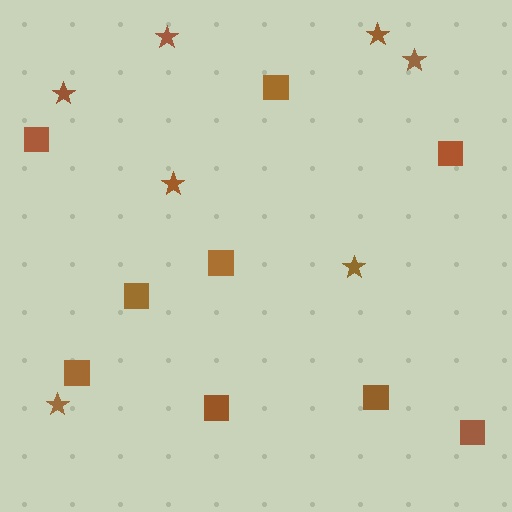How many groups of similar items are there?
There are 2 groups: one group of squares (9) and one group of stars (7).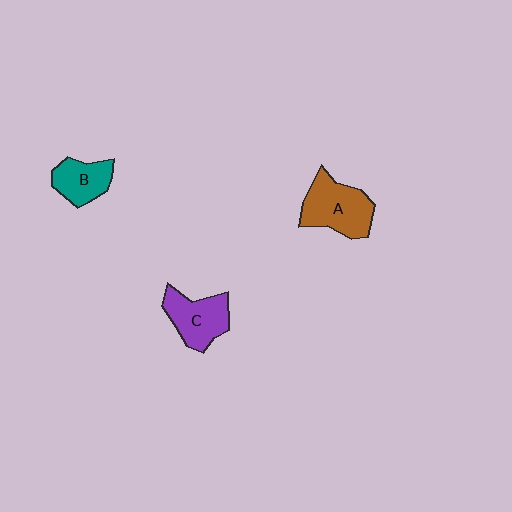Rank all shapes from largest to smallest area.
From largest to smallest: A (brown), C (purple), B (teal).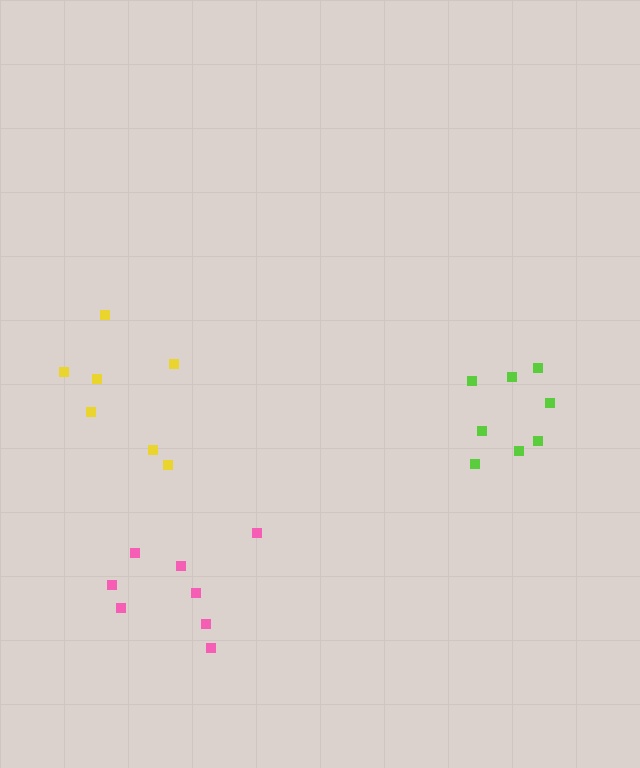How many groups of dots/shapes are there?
There are 3 groups.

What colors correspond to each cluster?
The clusters are colored: yellow, lime, pink.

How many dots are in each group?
Group 1: 7 dots, Group 2: 8 dots, Group 3: 8 dots (23 total).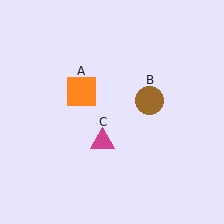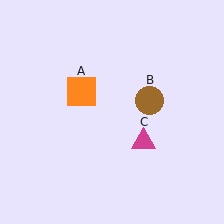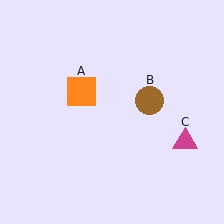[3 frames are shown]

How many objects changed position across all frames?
1 object changed position: magenta triangle (object C).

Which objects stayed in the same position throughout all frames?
Orange square (object A) and brown circle (object B) remained stationary.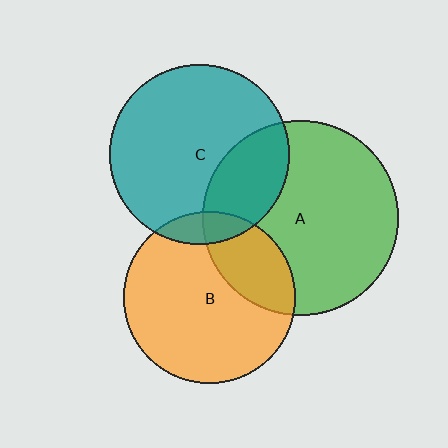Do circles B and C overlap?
Yes.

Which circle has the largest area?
Circle A (green).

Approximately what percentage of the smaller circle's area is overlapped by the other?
Approximately 10%.